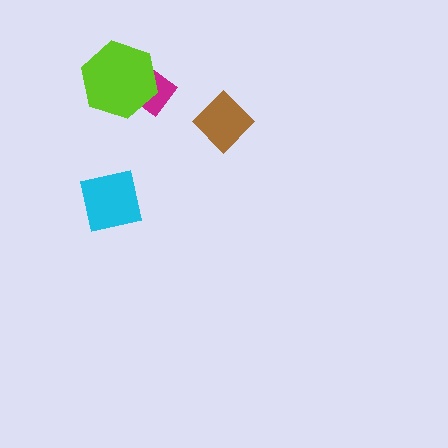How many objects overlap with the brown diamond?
0 objects overlap with the brown diamond.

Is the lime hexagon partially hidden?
No, no other shape covers it.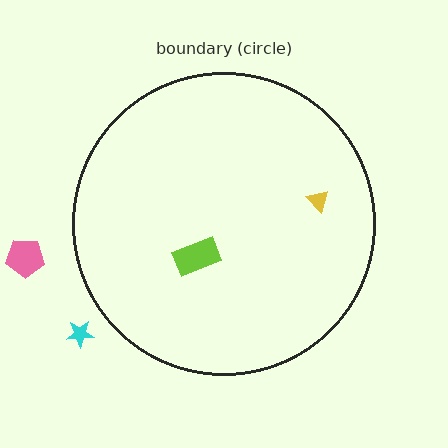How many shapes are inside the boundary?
2 inside, 2 outside.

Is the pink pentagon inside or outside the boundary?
Outside.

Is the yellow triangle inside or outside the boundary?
Inside.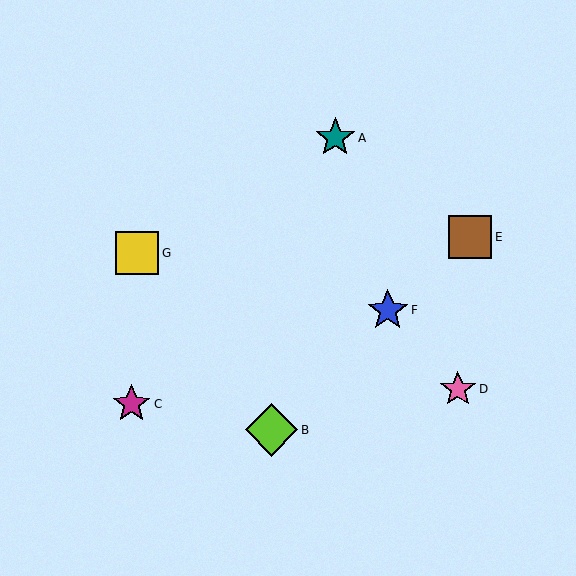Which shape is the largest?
The lime diamond (labeled B) is the largest.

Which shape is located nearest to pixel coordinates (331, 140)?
The teal star (labeled A) at (335, 138) is nearest to that location.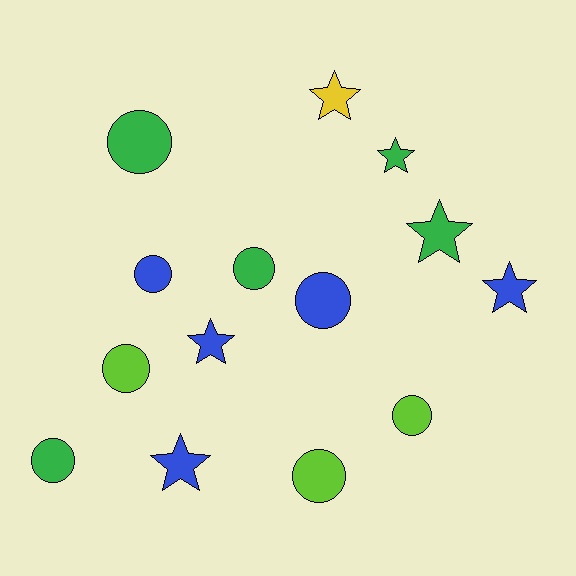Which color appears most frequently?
Blue, with 5 objects.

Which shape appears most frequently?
Circle, with 8 objects.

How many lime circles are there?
There are 3 lime circles.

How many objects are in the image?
There are 14 objects.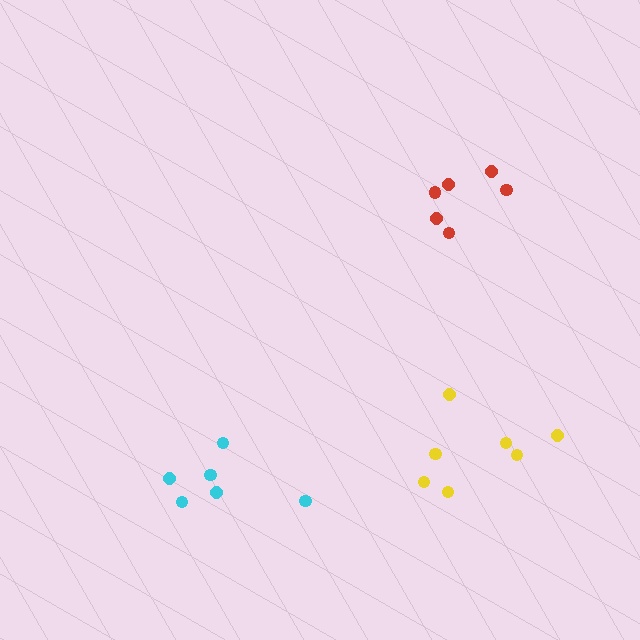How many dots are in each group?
Group 1: 7 dots, Group 2: 6 dots, Group 3: 6 dots (19 total).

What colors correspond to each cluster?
The clusters are colored: yellow, cyan, red.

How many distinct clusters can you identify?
There are 3 distinct clusters.